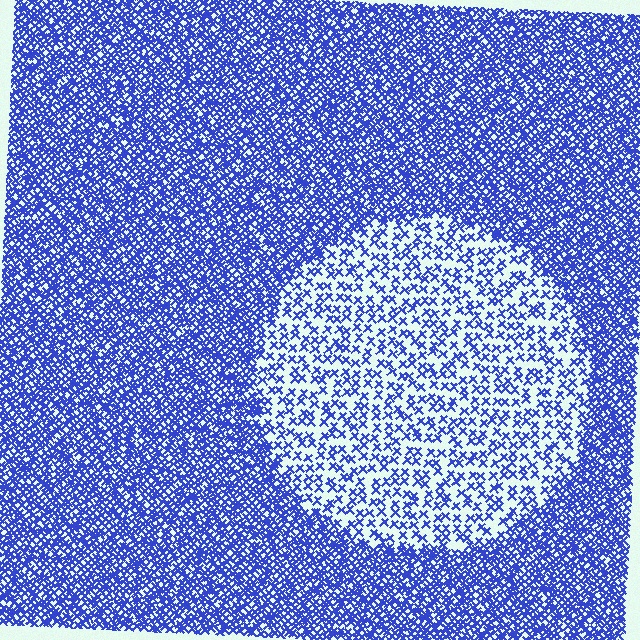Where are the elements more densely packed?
The elements are more densely packed outside the circle boundary.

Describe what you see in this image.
The image contains small blue elements arranged at two different densities. A circle-shaped region is visible where the elements are less densely packed than the surrounding area.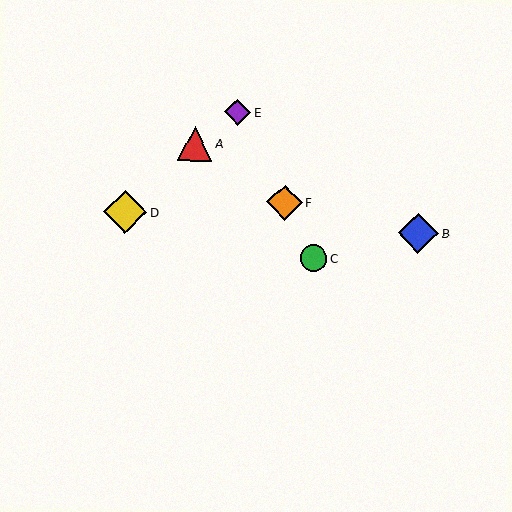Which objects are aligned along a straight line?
Objects C, E, F are aligned along a straight line.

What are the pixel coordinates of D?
Object D is at (125, 212).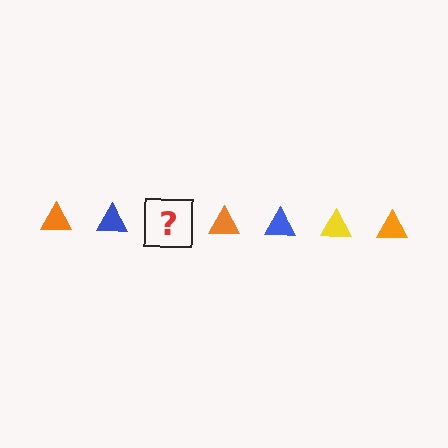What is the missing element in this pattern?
The missing element is a yellow triangle.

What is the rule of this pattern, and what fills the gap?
The rule is that the pattern cycles through orange, blue, yellow triangles. The gap should be filled with a yellow triangle.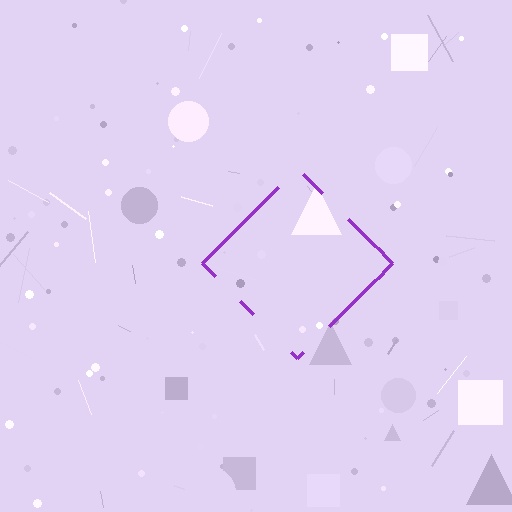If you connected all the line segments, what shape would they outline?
They would outline a diamond.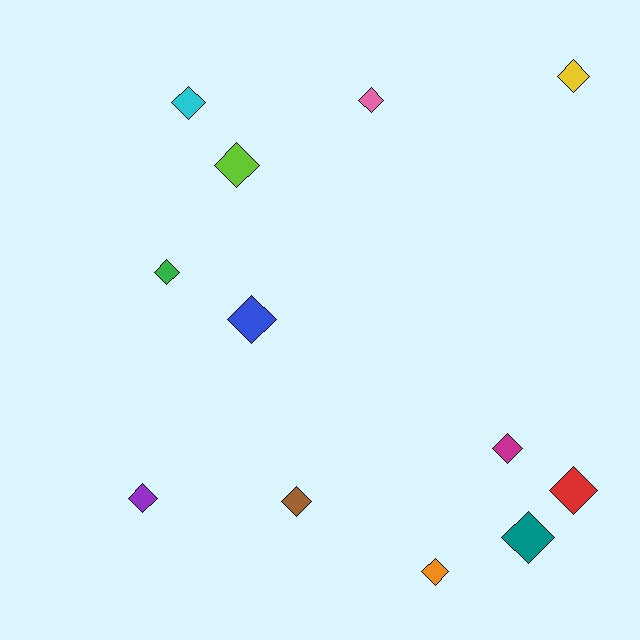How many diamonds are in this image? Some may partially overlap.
There are 12 diamonds.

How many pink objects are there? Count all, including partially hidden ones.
There is 1 pink object.